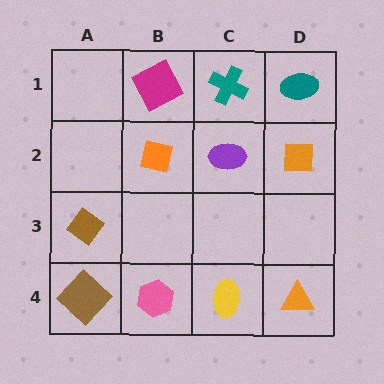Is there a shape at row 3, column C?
No, that cell is empty.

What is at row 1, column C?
A teal cross.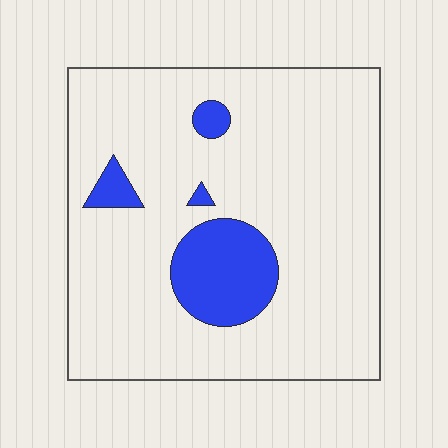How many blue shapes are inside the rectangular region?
4.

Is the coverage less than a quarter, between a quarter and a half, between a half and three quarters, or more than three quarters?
Less than a quarter.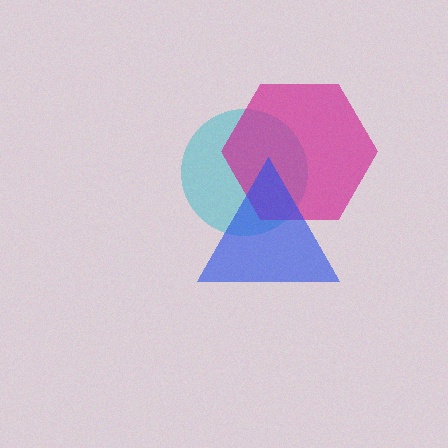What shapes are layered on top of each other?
The layered shapes are: a cyan circle, a magenta hexagon, a blue triangle.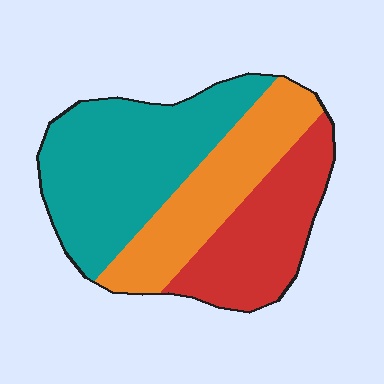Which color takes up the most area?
Teal, at roughly 45%.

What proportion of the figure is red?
Red covers 28% of the figure.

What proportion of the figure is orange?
Orange covers 29% of the figure.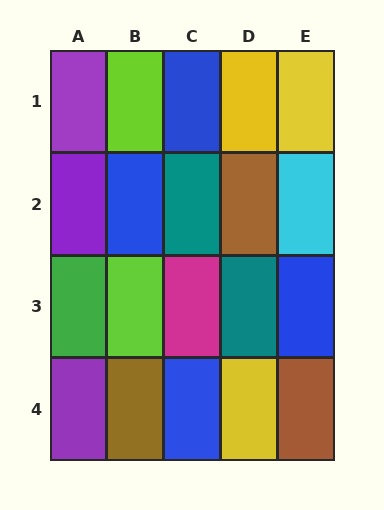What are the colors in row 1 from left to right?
Purple, lime, blue, yellow, yellow.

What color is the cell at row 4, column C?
Blue.